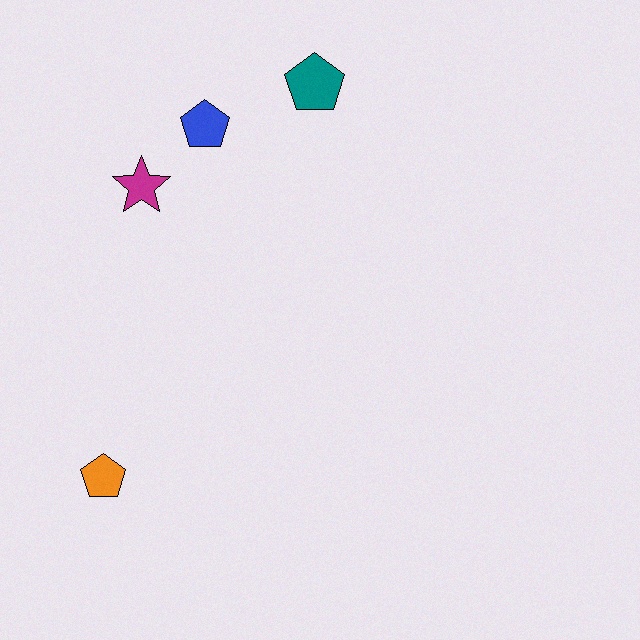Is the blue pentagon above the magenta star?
Yes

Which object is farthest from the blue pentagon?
The orange pentagon is farthest from the blue pentagon.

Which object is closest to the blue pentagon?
The magenta star is closest to the blue pentagon.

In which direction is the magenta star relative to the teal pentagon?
The magenta star is to the left of the teal pentagon.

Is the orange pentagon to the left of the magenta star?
Yes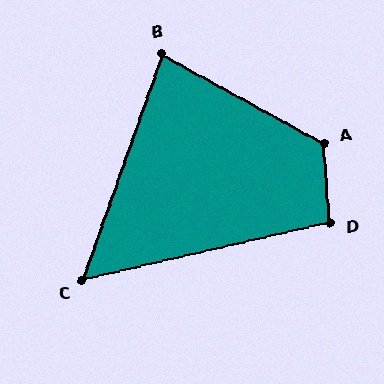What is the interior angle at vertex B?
Approximately 81 degrees (acute).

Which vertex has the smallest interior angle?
C, at approximately 57 degrees.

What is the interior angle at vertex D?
Approximately 99 degrees (obtuse).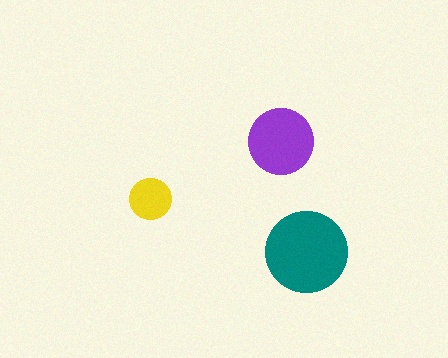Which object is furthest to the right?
The teal circle is rightmost.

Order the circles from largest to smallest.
the teal one, the purple one, the yellow one.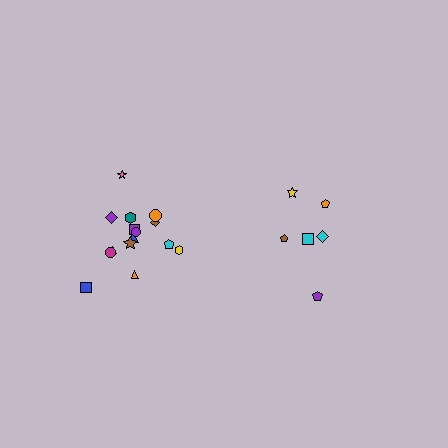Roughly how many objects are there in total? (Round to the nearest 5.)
Roughly 20 objects in total.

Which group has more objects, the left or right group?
The left group.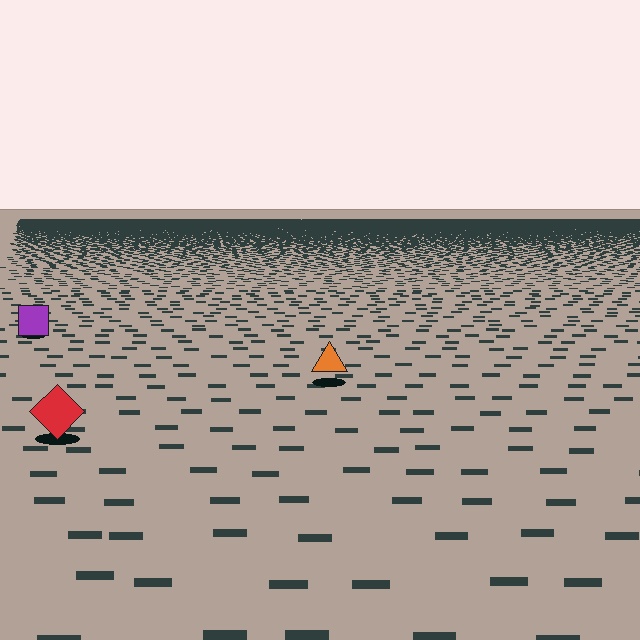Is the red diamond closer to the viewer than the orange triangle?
Yes. The red diamond is closer — you can tell from the texture gradient: the ground texture is coarser near it.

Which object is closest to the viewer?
The red diamond is closest. The texture marks near it are larger and more spread out.